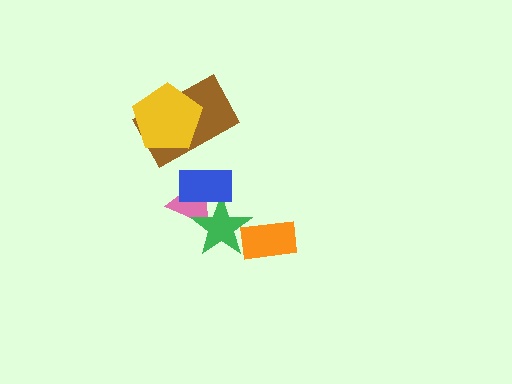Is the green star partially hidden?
Yes, it is partially covered by another shape.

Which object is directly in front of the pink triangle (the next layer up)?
The green star is directly in front of the pink triangle.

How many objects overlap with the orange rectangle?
1 object overlaps with the orange rectangle.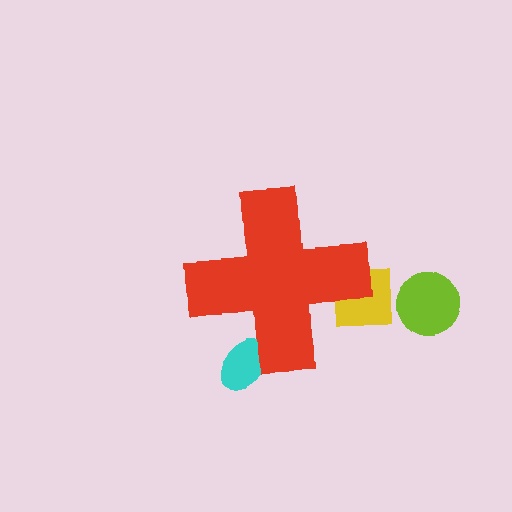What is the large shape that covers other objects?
A red cross.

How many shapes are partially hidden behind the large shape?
2 shapes are partially hidden.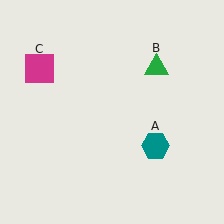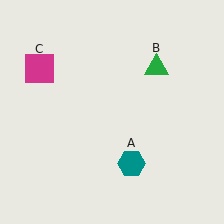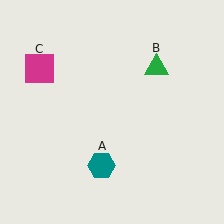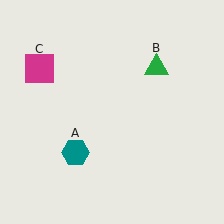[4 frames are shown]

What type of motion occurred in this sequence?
The teal hexagon (object A) rotated clockwise around the center of the scene.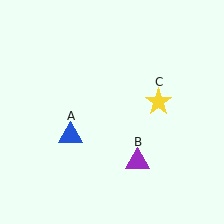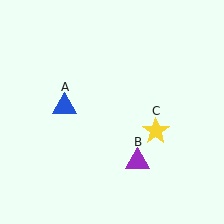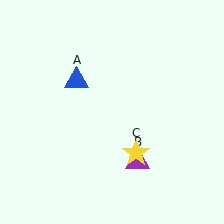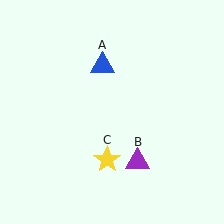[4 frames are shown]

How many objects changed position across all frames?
2 objects changed position: blue triangle (object A), yellow star (object C).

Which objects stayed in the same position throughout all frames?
Purple triangle (object B) remained stationary.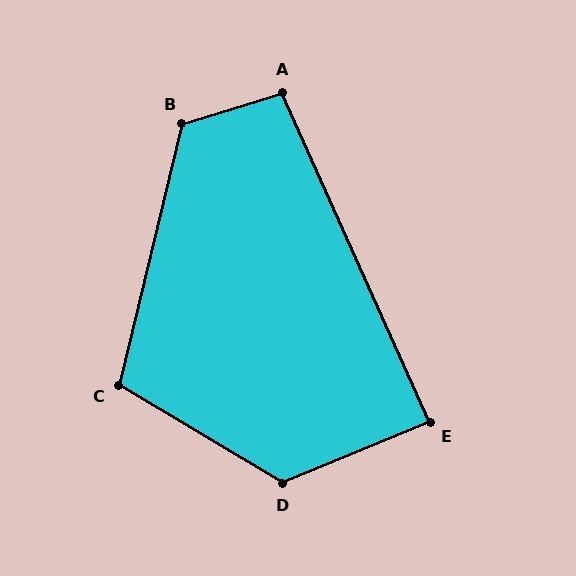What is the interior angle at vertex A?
Approximately 97 degrees (obtuse).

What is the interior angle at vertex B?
Approximately 121 degrees (obtuse).